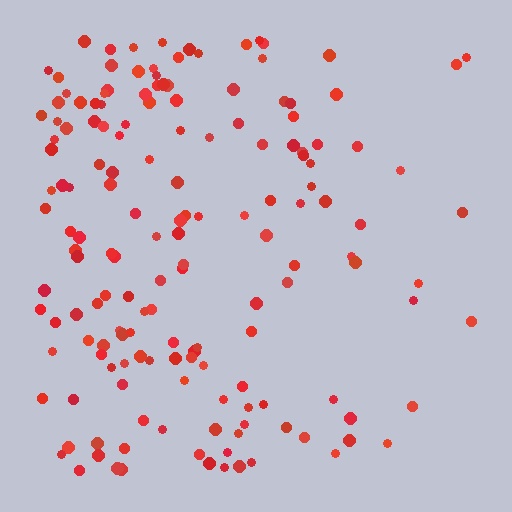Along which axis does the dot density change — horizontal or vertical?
Horizontal.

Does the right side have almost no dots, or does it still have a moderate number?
Still a moderate number, just noticeably fewer than the left.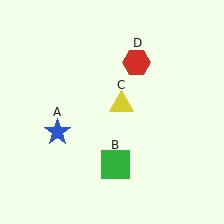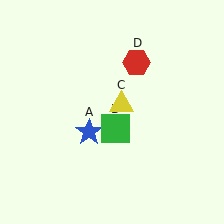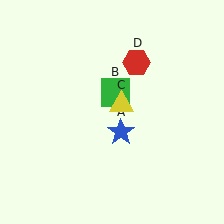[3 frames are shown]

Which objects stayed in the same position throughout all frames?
Yellow triangle (object C) and red hexagon (object D) remained stationary.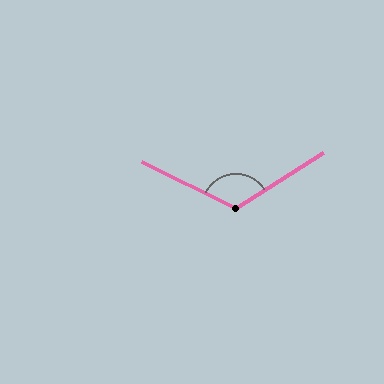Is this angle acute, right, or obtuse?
It is obtuse.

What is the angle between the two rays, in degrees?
Approximately 122 degrees.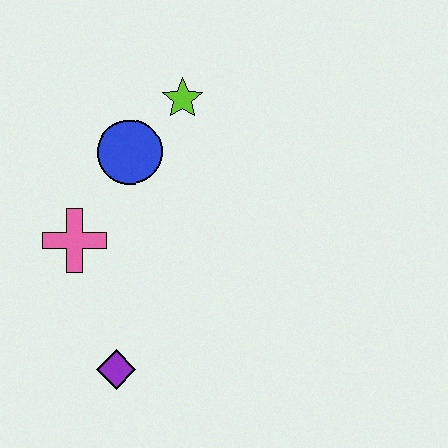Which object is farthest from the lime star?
The purple diamond is farthest from the lime star.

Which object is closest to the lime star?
The blue circle is closest to the lime star.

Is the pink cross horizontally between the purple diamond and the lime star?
No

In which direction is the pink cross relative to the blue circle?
The pink cross is below the blue circle.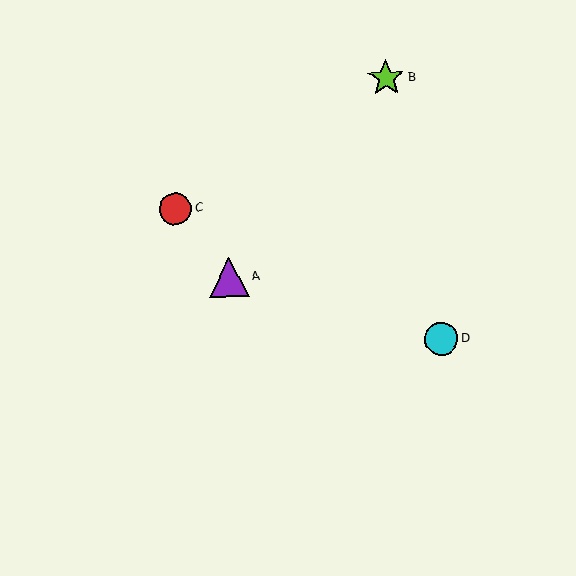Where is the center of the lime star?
The center of the lime star is at (386, 78).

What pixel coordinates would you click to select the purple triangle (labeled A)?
Click at (229, 278) to select the purple triangle A.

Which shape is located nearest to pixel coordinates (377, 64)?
The lime star (labeled B) at (386, 78) is nearest to that location.